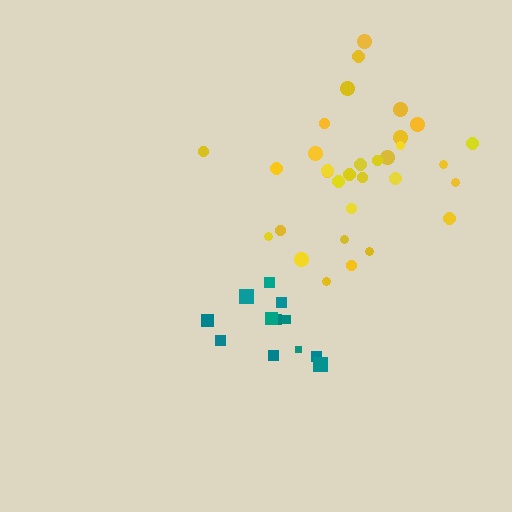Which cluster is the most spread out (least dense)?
Yellow.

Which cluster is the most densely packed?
Teal.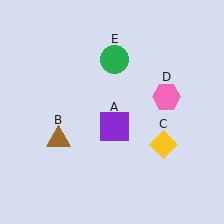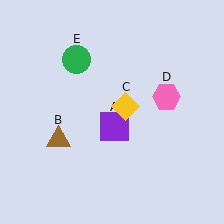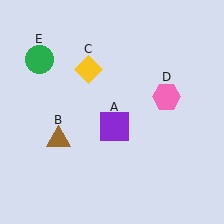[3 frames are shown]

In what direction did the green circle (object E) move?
The green circle (object E) moved left.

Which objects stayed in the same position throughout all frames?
Purple square (object A) and brown triangle (object B) and pink hexagon (object D) remained stationary.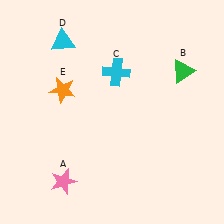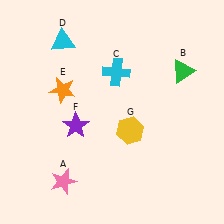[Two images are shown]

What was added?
A purple star (F), a yellow hexagon (G) were added in Image 2.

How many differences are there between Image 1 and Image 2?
There are 2 differences between the two images.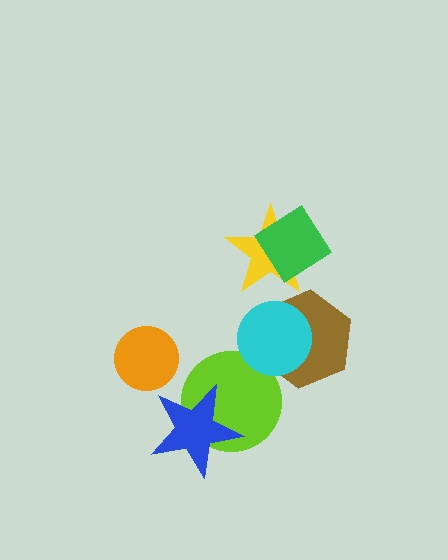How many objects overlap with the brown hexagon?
1 object overlaps with the brown hexagon.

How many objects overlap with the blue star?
1 object overlaps with the blue star.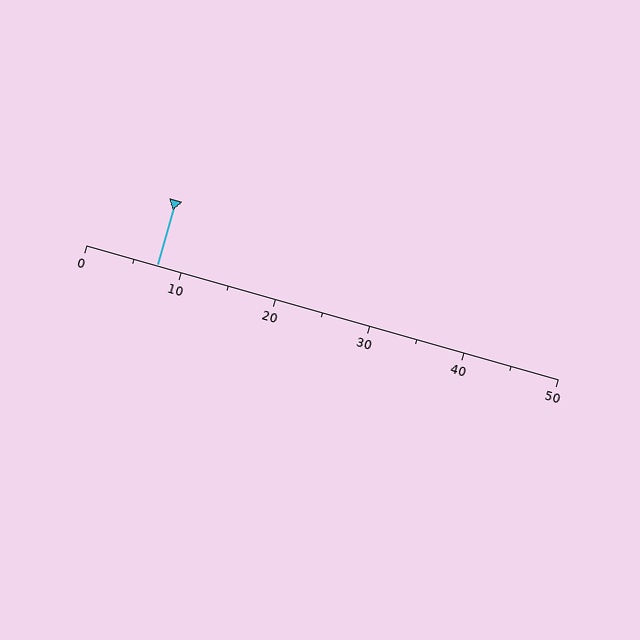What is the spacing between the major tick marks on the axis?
The major ticks are spaced 10 apart.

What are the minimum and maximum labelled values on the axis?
The axis runs from 0 to 50.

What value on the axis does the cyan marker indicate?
The marker indicates approximately 7.5.